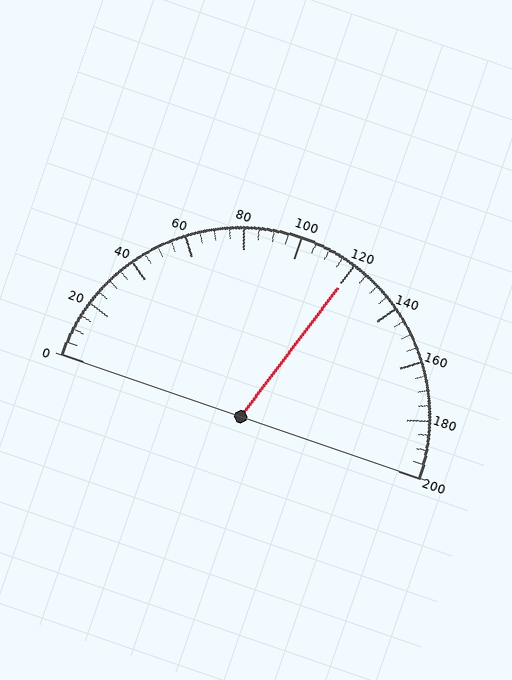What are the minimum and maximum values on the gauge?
The gauge ranges from 0 to 200.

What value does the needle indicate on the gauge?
The needle indicates approximately 120.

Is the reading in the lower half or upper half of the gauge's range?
The reading is in the upper half of the range (0 to 200).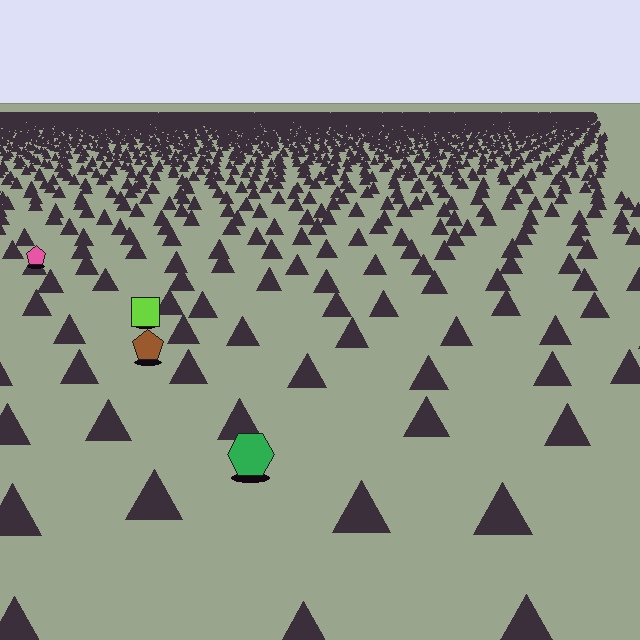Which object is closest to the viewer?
The green hexagon is closest. The texture marks near it are larger and more spread out.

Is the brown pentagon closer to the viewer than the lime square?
Yes. The brown pentagon is closer — you can tell from the texture gradient: the ground texture is coarser near it.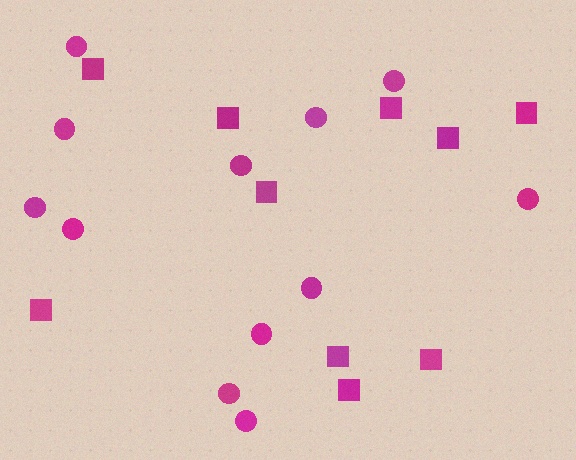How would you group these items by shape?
There are 2 groups: one group of circles (12) and one group of squares (10).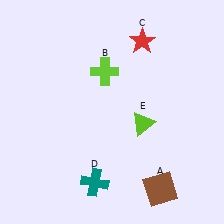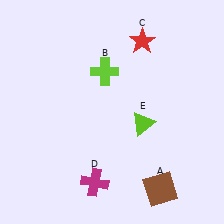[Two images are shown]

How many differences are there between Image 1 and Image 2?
There is 1 difference between the two images.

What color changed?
The cross (D) changed from teal in Image 1 to magenta in Image 2.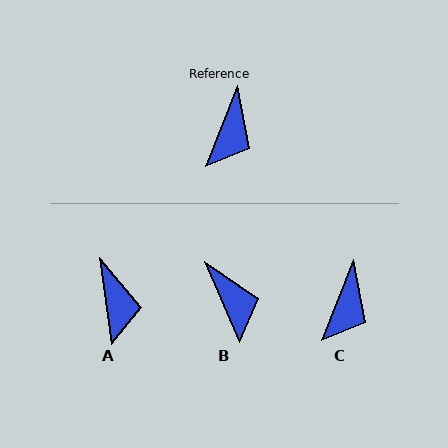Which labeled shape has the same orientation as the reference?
C.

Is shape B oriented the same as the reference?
No, it is off by about 44 degrees.